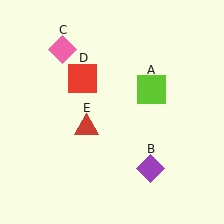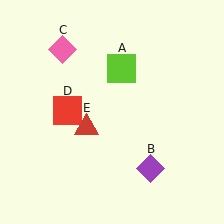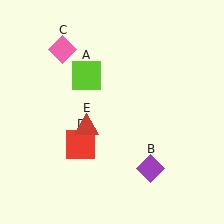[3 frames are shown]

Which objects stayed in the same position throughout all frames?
Purple diamond (object B) and pink diamond (object C) and red triangle (object E) remained stationary.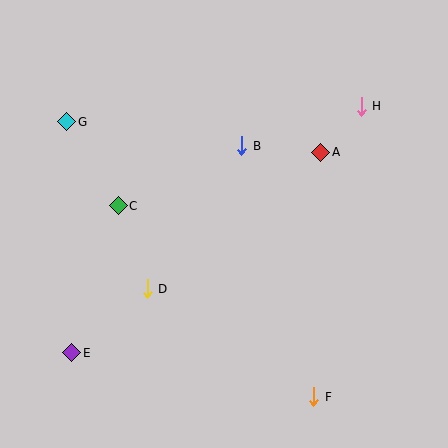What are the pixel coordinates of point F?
Point F is at (313, 397).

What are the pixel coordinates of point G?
Point G is at (67, 122).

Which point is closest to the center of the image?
Point B at (242, 146) is closest to the center.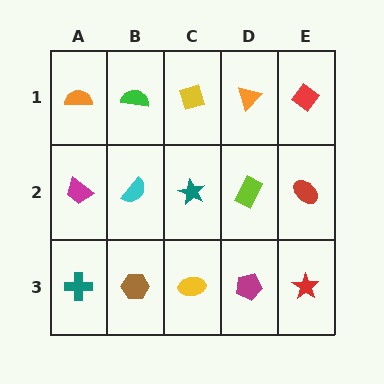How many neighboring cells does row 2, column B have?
4.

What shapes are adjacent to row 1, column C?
A teal star (row 2, column C), a green semicircle (row 1, column B), an orange triangle (row 1, column D).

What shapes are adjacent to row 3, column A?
A magenta trapezoid (row 2, column A), a brown hexagon (row 3, column B).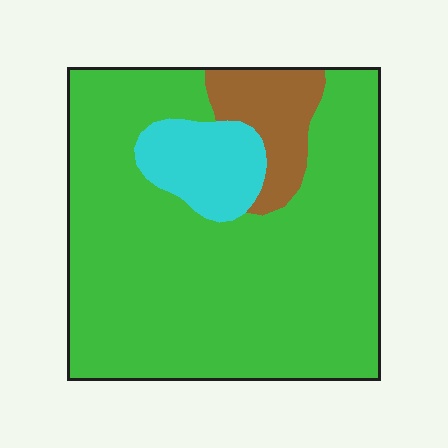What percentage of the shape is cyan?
Cyan takes up less than a quarter of the shape.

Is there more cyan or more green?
Green.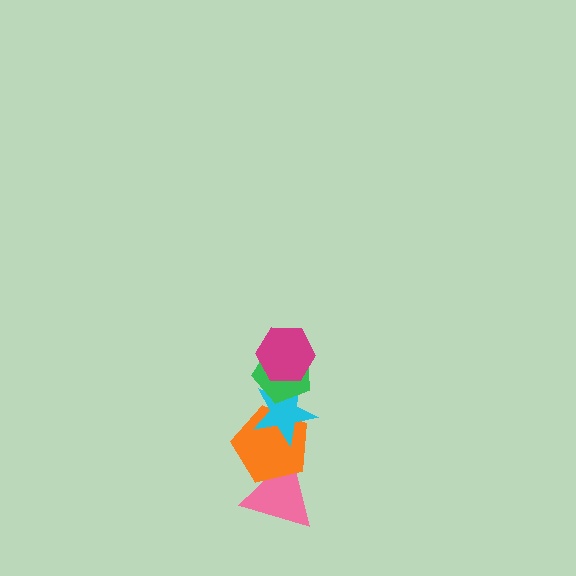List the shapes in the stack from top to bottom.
From top to bottom: the magenta hexagon, the green pentagon, the cyan star, the orange pentagon, the pink triangle.